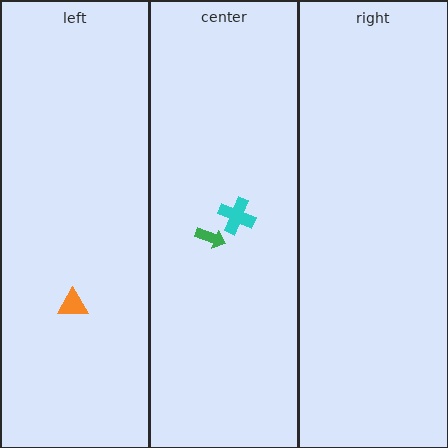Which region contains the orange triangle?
The left region.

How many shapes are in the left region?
1.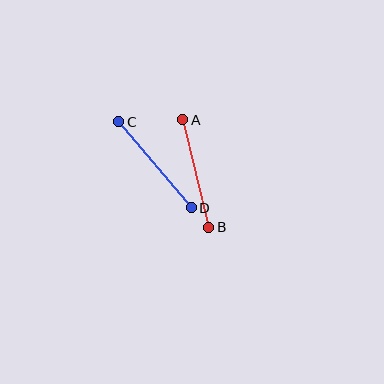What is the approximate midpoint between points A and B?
The midpoint is at approximately (196, 173) pixels.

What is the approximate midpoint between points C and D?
The midpoint is at approximately (155, 165) pixels.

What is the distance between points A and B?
The distance is approximately 111 pixels.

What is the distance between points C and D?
The distance is approximately 112 pixels.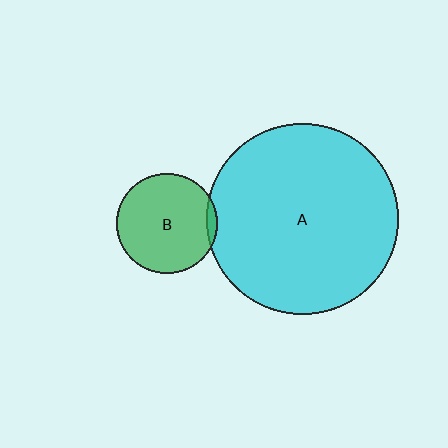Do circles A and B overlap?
Yes.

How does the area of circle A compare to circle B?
Approximately 3.6 times.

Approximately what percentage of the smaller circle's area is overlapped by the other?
Approximately 5%.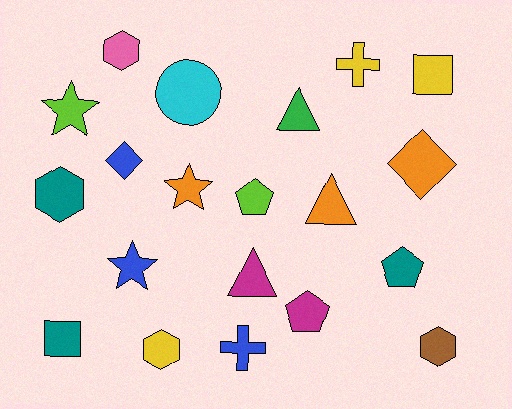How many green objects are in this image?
There is 1 green object.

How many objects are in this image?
There are 20 objects.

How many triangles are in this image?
There are 3 triangles.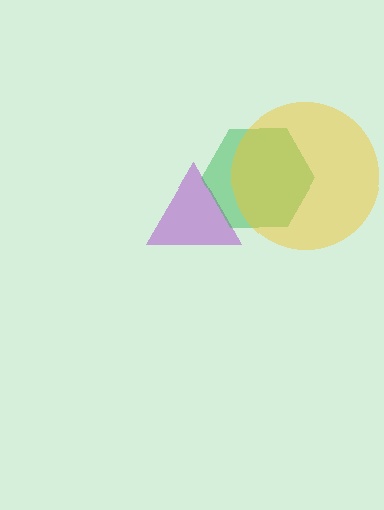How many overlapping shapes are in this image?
There are 3 overlapping shapes in the image.